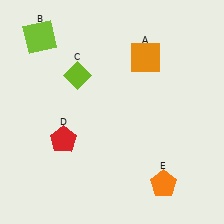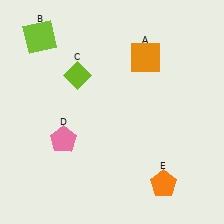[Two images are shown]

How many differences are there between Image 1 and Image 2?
There is 1 difference between the two images.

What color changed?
The pentagon (D) changed from red in Image 1 to pink in Image 2.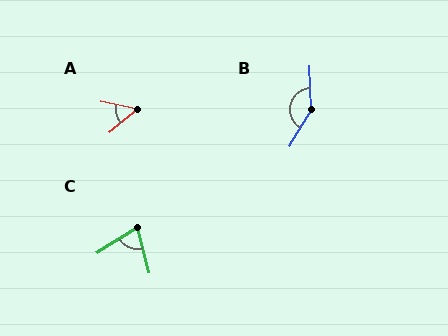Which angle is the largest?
B, at approximately 147 degrees.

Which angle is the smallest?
A, at approximately 52 degrees.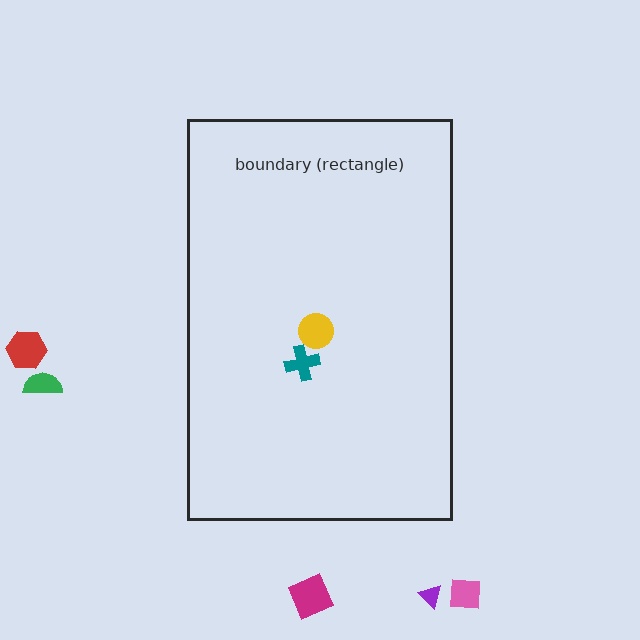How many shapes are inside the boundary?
2 inside, 5 outside.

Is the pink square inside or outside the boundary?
Outside.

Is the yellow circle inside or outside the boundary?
Inside.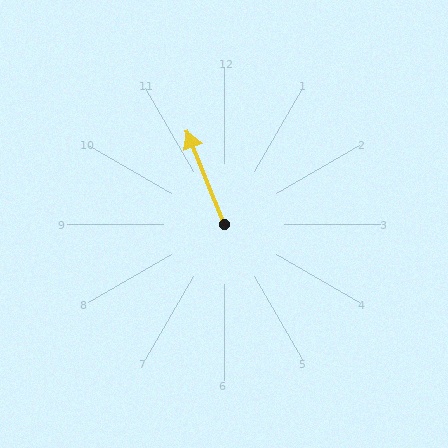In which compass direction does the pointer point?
North.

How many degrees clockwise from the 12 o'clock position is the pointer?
Approximately 338 degrees.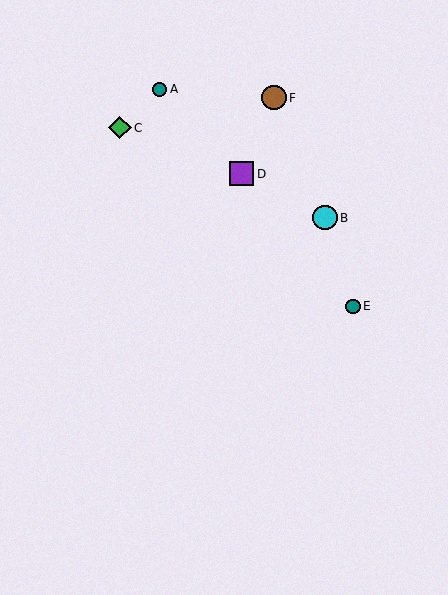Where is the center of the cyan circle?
The center of the cyan circle is at (325, 218).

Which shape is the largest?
The purple square (labeled D) is the largest.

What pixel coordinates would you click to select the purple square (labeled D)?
Click at (241, 174) to select the purple square D.